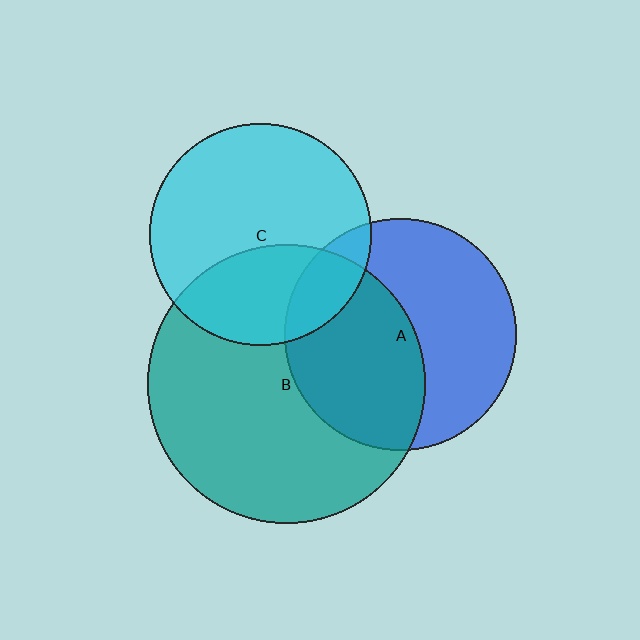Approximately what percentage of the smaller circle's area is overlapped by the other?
Approximately 50%.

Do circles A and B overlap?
Yes.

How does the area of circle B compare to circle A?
Approximately 1.4 times.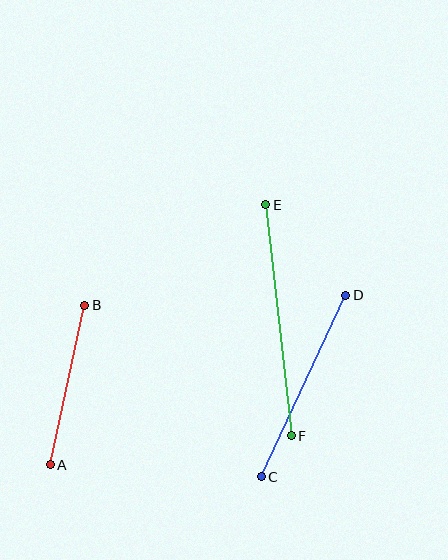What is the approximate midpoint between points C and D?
The midpoint is at approximately (303, 386) pixels.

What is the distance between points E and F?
The distance is approximately 232 pixels.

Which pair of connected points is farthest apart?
Points E and F are farthest apart.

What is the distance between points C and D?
The distance is approximately 200 pixels.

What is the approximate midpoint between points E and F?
The midpoint is at approximately (278, 320) pixels.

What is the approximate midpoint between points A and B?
The midpoint is at approximately (67, 385) pixels.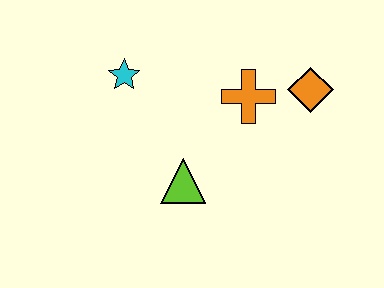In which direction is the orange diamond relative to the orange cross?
The orange diamond is to the right of the orange cross.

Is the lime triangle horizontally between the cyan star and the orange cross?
Yes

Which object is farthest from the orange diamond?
The cyan star is farthest from the orange diamond.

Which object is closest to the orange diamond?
The orange cross is closest to the orange diamond.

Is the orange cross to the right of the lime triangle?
Yes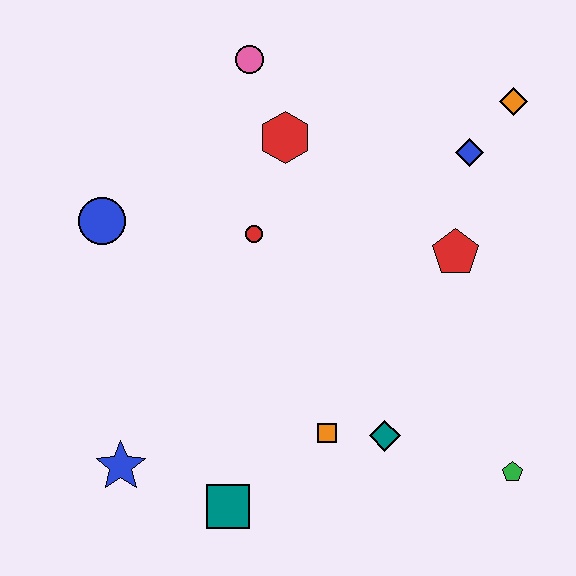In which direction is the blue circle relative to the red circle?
The blue circle is to the left of the red circle.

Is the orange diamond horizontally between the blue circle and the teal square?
No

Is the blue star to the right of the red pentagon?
No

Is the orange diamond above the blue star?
Yes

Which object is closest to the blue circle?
The red circle is closest to the blue circle.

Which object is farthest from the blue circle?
The green pentagon is farthest from the blue circle.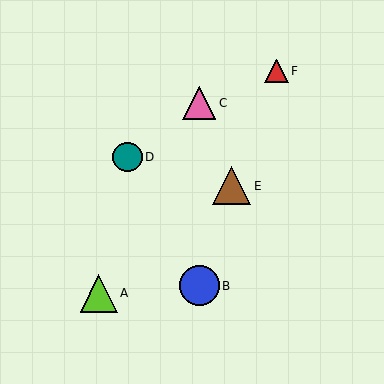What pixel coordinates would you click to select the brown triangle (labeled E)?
Click at (231, 186) to select the brown triangle E.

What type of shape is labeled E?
Shape E is a brown triangle.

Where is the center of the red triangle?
The center of the red triangle is at (276, 71).